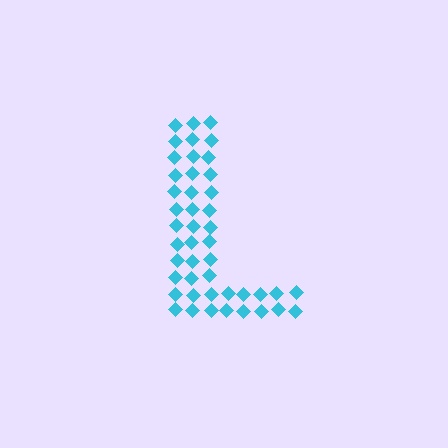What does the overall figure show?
The overall figure shows the letter L.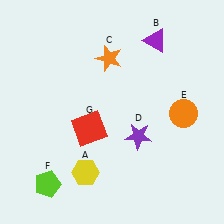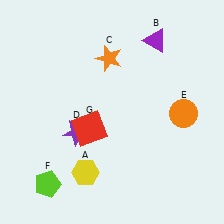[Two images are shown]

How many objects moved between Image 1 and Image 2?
1 object moved between the two images.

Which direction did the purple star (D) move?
The purple star (D) moved left.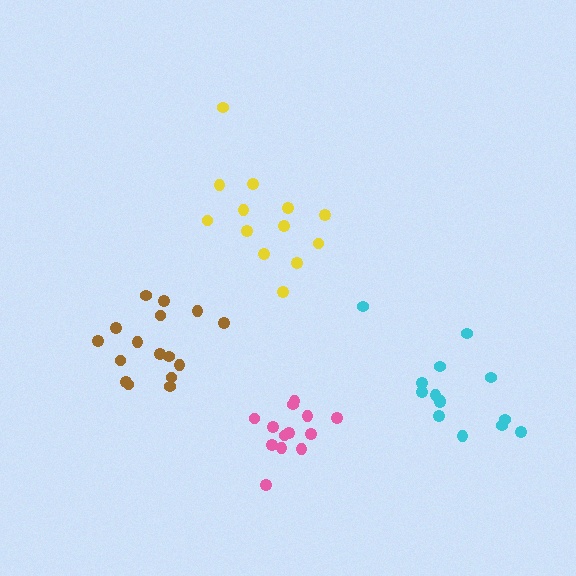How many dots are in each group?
Group 1: 13 dots, Group 2: 14 dots, Group 3: 13 dots, Group 4: 16 dots (56 total).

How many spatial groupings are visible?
There are 4 spatial groupings.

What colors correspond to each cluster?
The clusters are colored: yellow, cyan, pink, brown.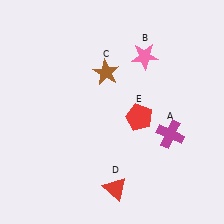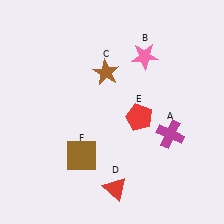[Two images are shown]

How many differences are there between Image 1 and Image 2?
There is 1 difference between the two images.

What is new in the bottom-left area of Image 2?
A brown square (F) was added in the bottom-left area of Image 2.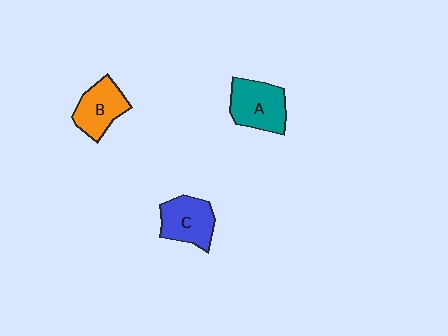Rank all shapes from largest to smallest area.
From largest to smallest: A (teal), C (blue), B (orange).